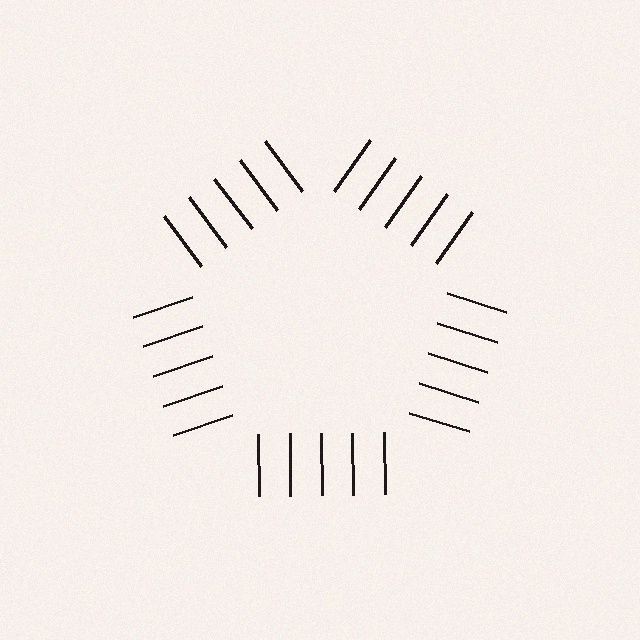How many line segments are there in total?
25 — 5 along each of the 5 edges.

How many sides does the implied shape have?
5 sides — the line-ends trace a pentagon.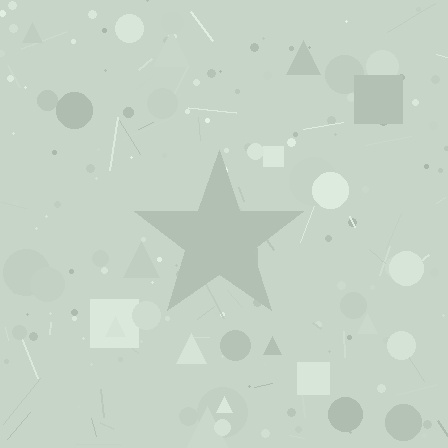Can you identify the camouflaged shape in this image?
The camouflaged shape is a star.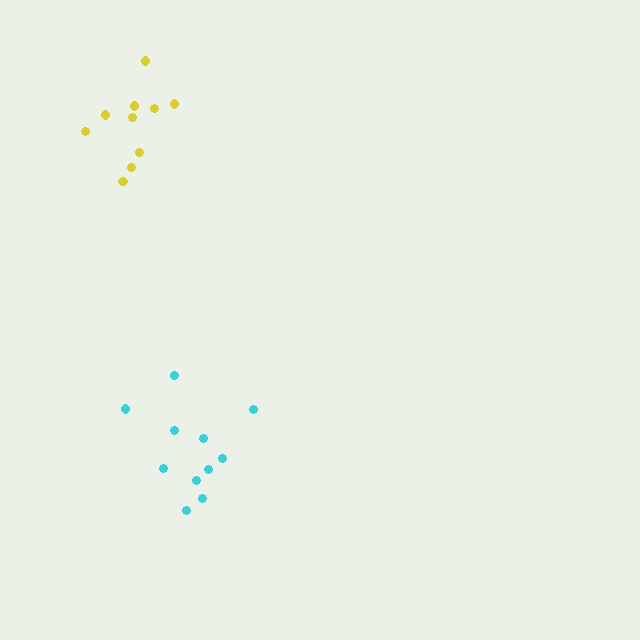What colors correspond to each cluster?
The clusters are colored: cyan, yellow.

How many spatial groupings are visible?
There are 2 spatial groupings.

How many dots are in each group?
Group 1: 11 dots, Group 2: 10 dots (21 total).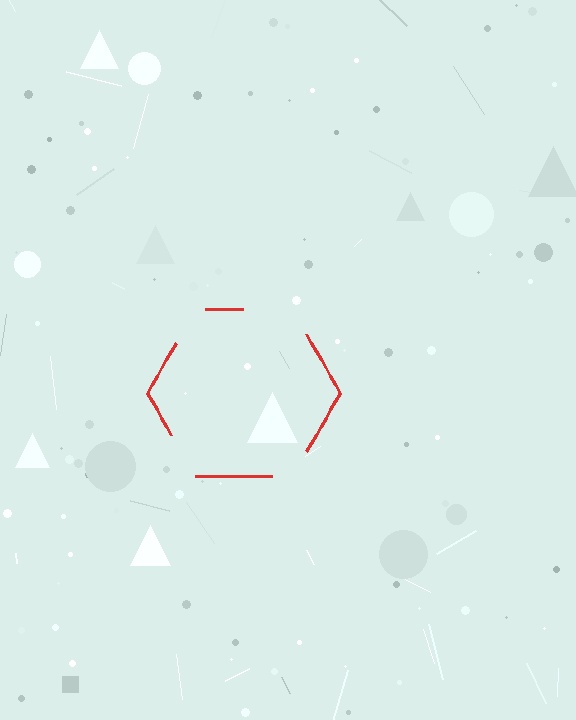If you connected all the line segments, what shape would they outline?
They would outline a hexagon.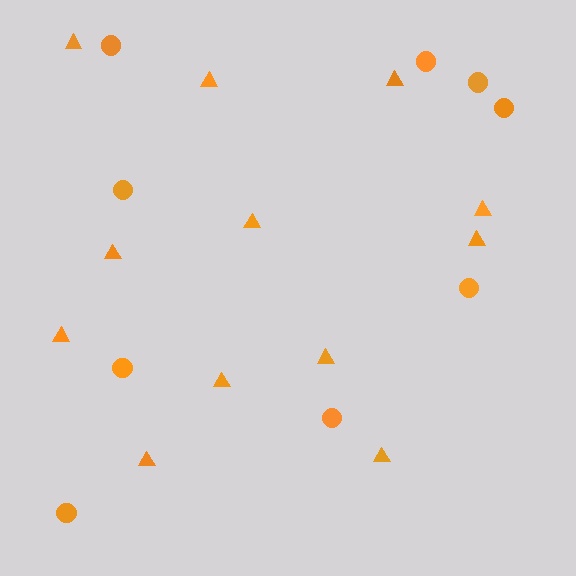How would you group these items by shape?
There are 2 groups: one group of triangles (12) and one group of circles (9).